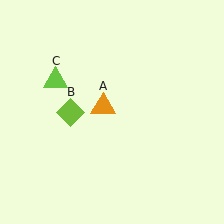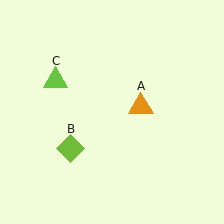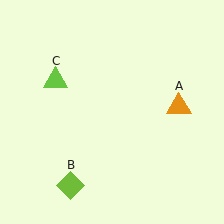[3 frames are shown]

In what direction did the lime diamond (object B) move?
The lime diamond (object B) moved down.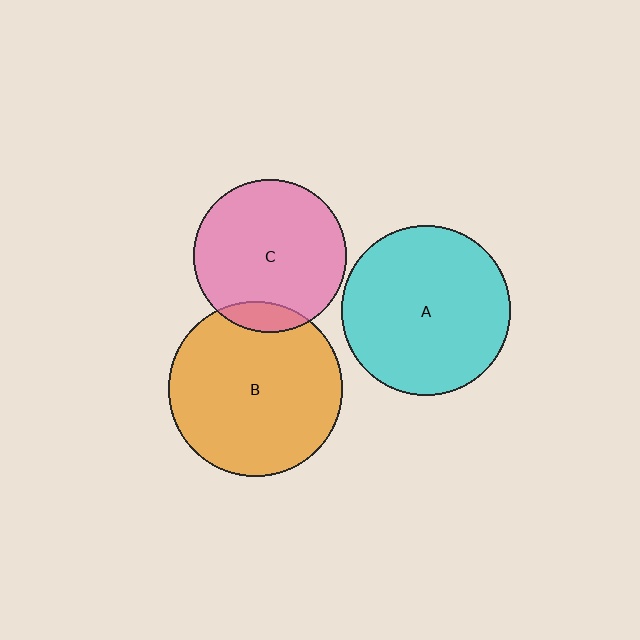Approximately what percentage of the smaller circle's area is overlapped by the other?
Approximately 10%.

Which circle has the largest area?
Circle B (orange).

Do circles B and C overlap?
Yes.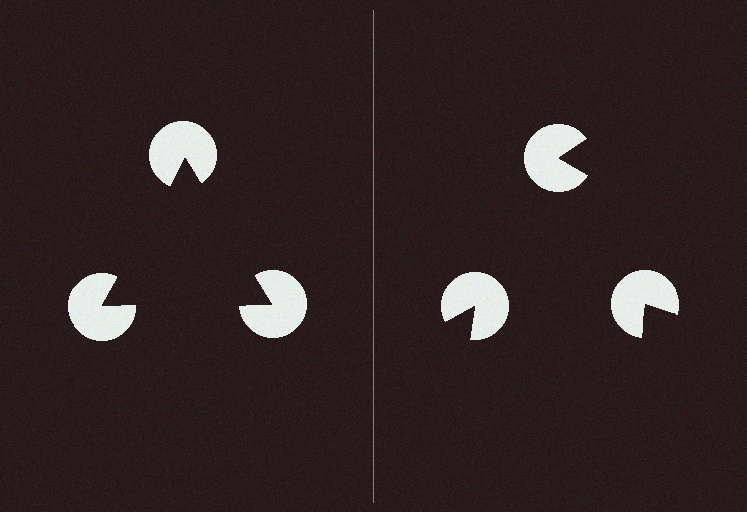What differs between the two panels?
The pac-man discs are positioned identically on both sides; only the wedge orientations differ. On the left they align to a triangle; on the right they are misaligned.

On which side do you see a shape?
An illusory triangle appears on the left side. On the right side the wedge cuts are rotated, so no coherent shape forms.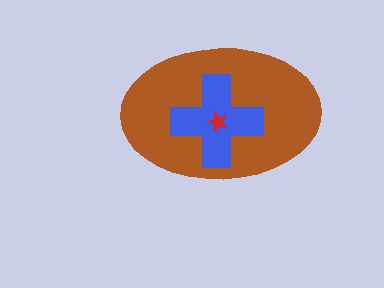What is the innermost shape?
The red star.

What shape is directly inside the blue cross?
The red star.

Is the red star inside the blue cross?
Yes.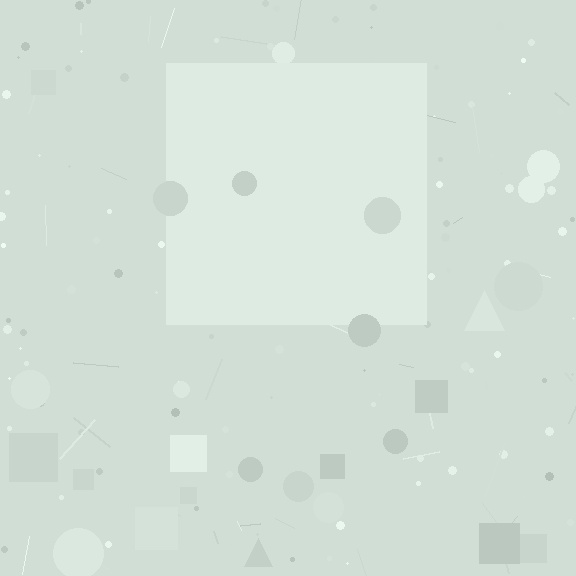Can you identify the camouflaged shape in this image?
The camouflaged shape is a square.